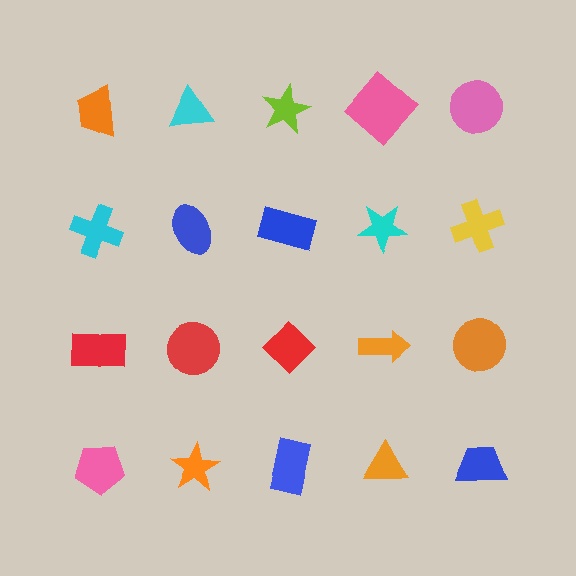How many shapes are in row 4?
5 shapes.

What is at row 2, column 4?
A cyan star.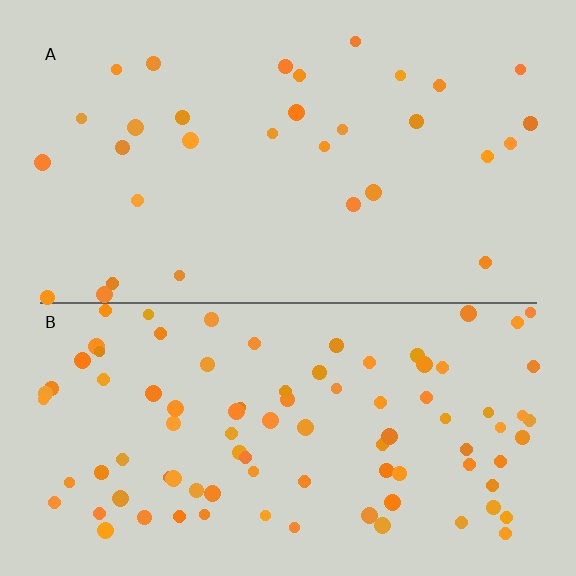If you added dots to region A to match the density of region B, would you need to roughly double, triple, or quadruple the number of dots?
Approximately triple.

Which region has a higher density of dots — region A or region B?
B (the bottom).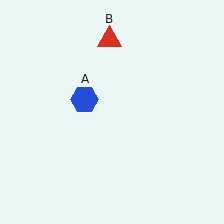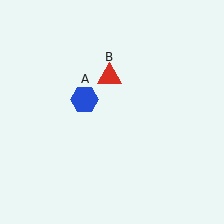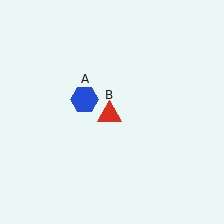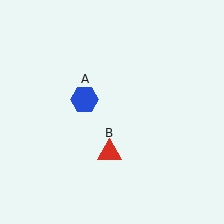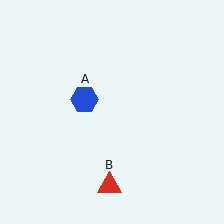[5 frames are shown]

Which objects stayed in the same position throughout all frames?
Blue hexagon (object A) remained stationary.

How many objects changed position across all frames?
1 object changed position: red triangle (object B).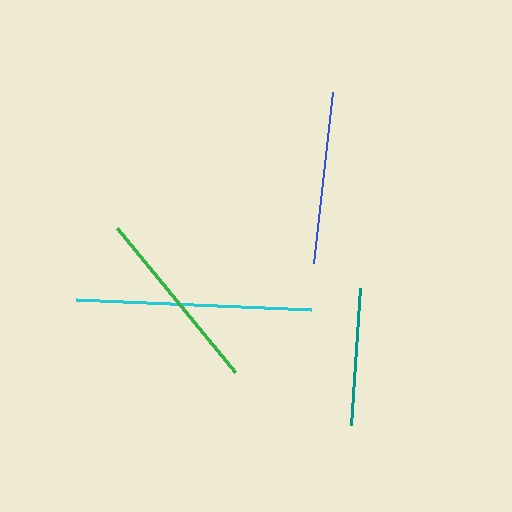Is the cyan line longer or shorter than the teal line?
The cyan line is longer than the teal line.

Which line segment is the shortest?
The teal line is the shortest at approximately 137 pixels.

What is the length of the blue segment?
The blue segment is approximately 172 pixels long.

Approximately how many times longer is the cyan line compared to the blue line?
The cyan line is approximately 1.4 times the length of the blue line.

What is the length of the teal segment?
The teal segment is approximately 137 pixels long.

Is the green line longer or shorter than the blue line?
The green line is longer than the blue line.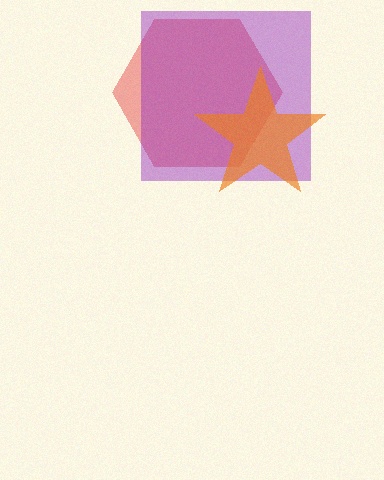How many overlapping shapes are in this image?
There are 3 overlapping shapes in the image.